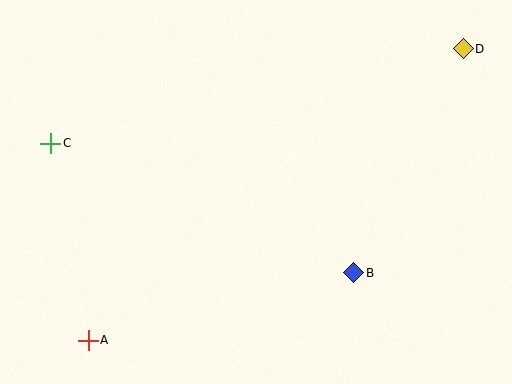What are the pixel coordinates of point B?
Point B is at (354, 273).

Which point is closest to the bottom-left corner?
Point A is closest to the bottom-left corner.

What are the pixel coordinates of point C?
Point C is at (51, 143).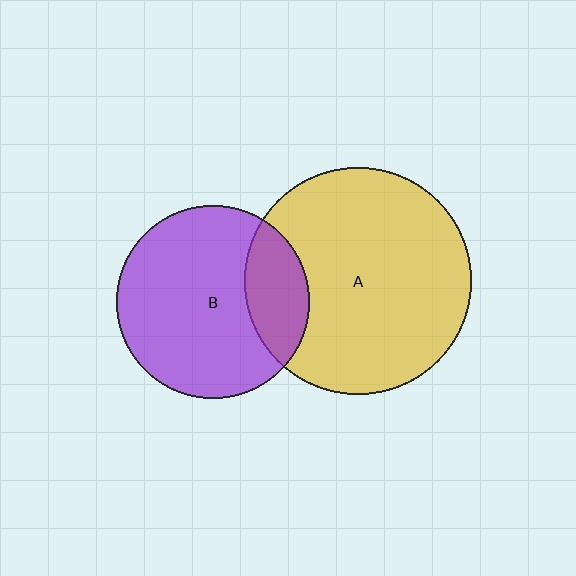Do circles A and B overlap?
Yes.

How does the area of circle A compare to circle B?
Approximately 1.4 times.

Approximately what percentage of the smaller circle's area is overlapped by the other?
Approximately 25%.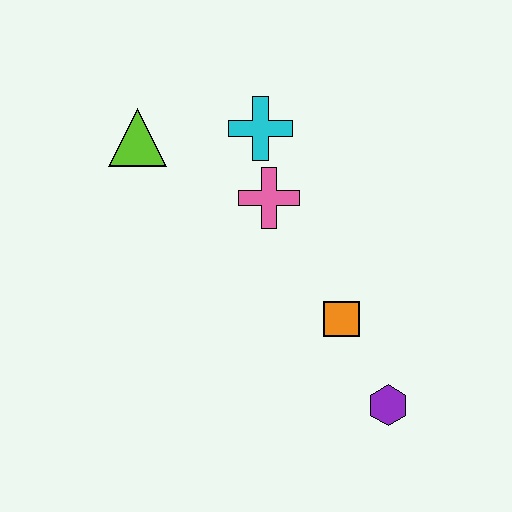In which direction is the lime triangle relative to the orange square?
The lime triangle is to the left of the orange square.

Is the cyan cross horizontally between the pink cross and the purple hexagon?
No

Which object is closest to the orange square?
The purple hexagon is closest to the orange square.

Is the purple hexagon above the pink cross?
No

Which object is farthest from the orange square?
The lime triangle is farthest from the orange square.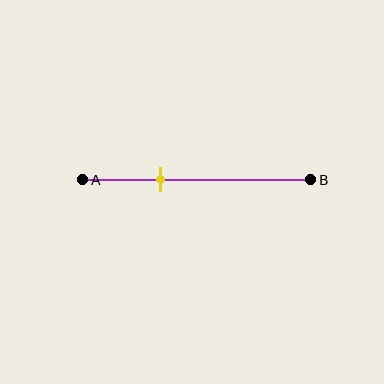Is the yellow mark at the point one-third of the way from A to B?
Yes, the mark is approximately at the one-third point.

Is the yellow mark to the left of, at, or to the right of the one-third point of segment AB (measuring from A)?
The yellow mark is approximately at the one-third point of segment AB.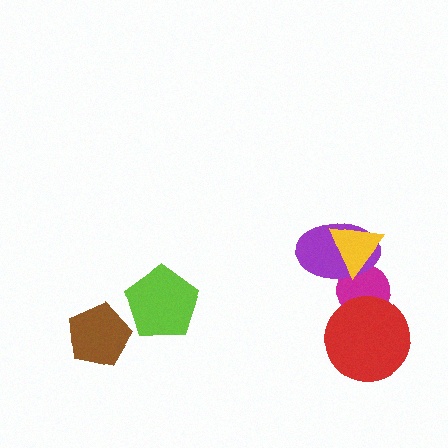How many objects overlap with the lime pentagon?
0 objects overlap with the lime pentagon.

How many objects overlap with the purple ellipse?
2 objects overlap with the purple ellipse.